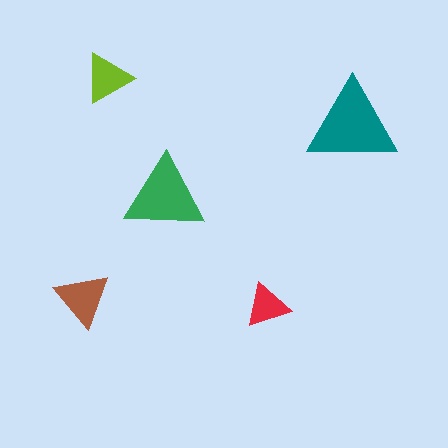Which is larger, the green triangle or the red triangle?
The green one.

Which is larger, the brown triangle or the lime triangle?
The brown one.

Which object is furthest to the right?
The teal triangle is rightmost.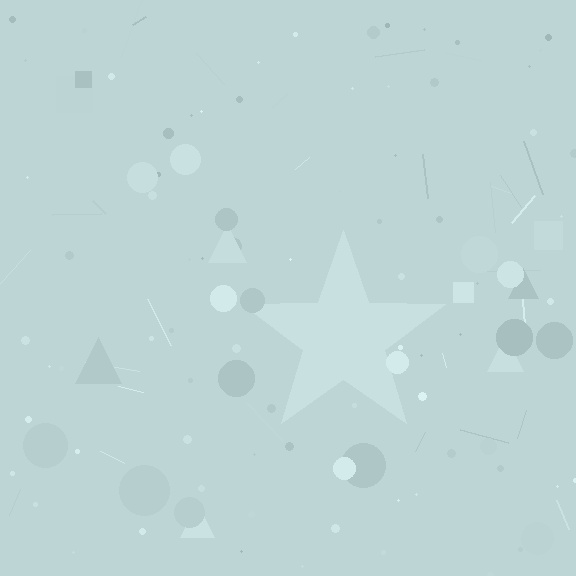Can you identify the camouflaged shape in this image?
The camouflaged shape is a star.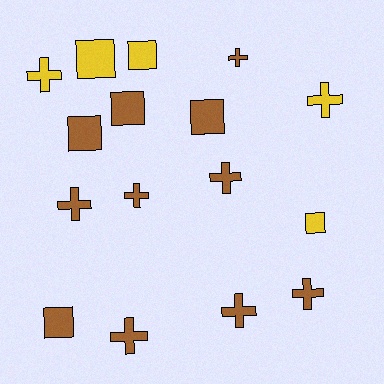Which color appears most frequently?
Brown, with 11 objects.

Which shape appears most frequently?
Cross, with 9 objects.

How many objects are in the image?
There are 16 objects.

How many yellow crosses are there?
There are 2 yellow crosses.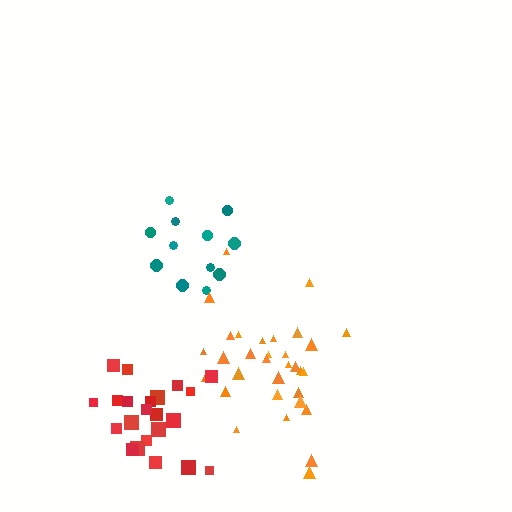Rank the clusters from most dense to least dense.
red, orange, teal.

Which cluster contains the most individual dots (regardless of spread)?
Orange (32).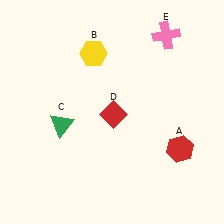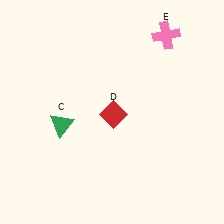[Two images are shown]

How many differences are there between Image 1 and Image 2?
There are 2 differences between the two images.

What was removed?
The red hexagon (A), the yellow hexagon (B) were removed in Image 2.